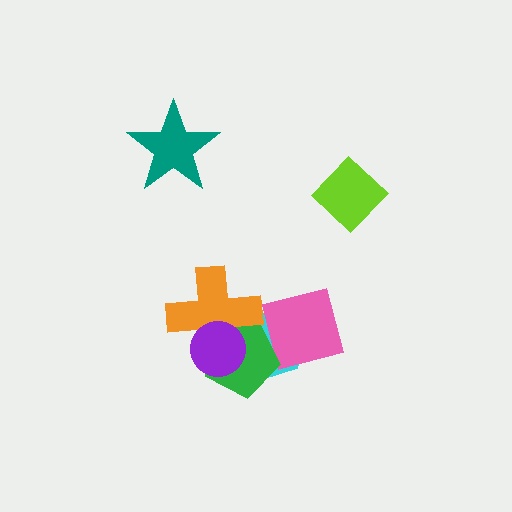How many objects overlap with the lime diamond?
0 objects overlap with the lime diamond.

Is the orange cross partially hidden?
Yes, it is partially covered by another shape.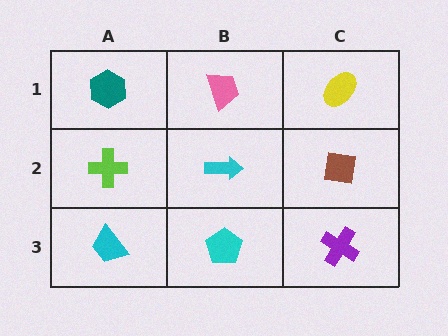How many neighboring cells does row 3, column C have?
2.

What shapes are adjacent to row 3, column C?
A brown square (row 2, column C), a cyan pentagon (row 3, column B).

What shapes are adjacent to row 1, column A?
A lime cross (row 2, column A), a pink trapezoid (row 1, column B).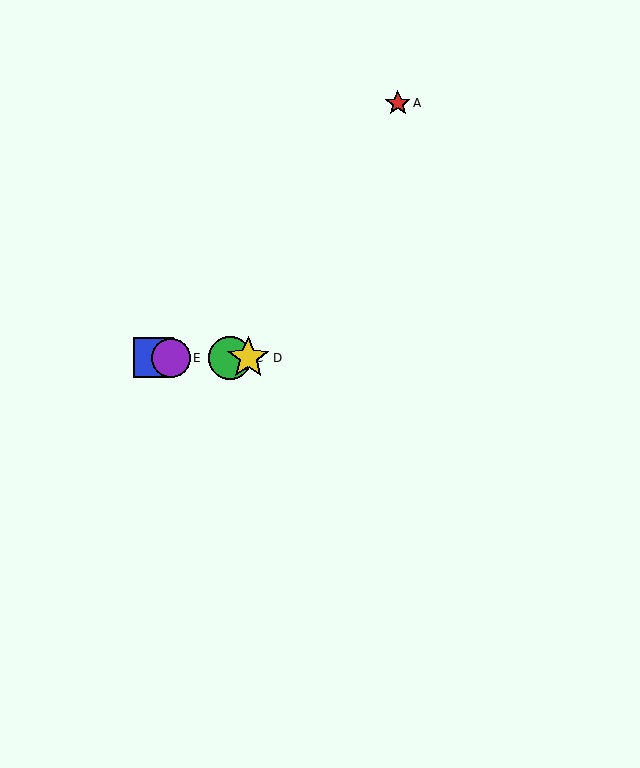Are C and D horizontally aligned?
Yes, both are at y≈358.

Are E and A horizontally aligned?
No, E is at y≈358 and A is at y≈103.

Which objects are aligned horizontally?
Objects B, C, D, E are aligned horizontally.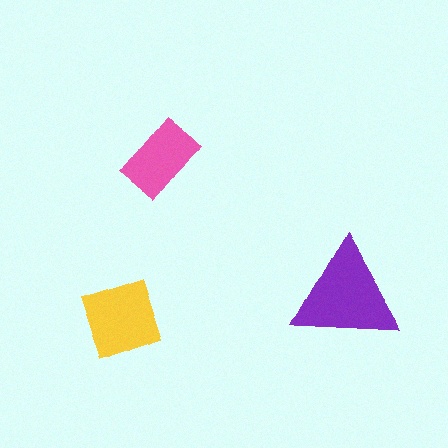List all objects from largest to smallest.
The purple triangle, the yellow diamond, the pink rectangle.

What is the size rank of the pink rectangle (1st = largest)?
3rd.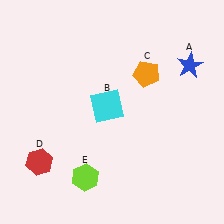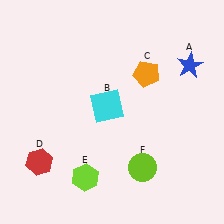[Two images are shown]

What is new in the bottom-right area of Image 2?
A lime circle (F) was added in the bottom-right area of Image 2.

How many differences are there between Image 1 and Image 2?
There is 1 difference between the two images.